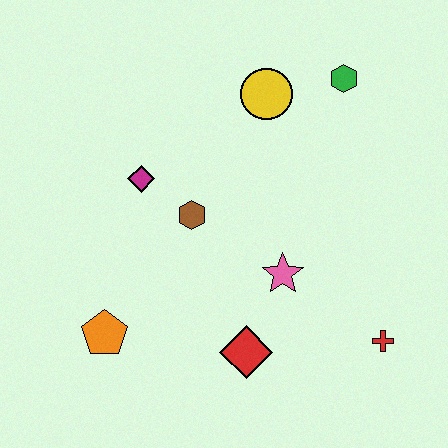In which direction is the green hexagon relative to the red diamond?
The green hexagon is above the red diamond.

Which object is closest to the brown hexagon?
The magenta diamond is closest to the brown hexagon.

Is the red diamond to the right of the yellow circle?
No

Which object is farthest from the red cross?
The magenta diamond is farthest from the red cross.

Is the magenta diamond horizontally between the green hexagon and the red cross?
No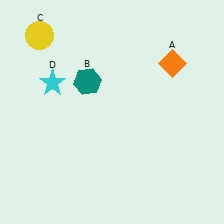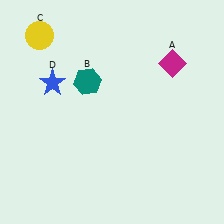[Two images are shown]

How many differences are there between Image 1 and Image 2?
There are 2 differences between the two images.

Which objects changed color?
A changed from orange to magenta. D changed from cyan to blue.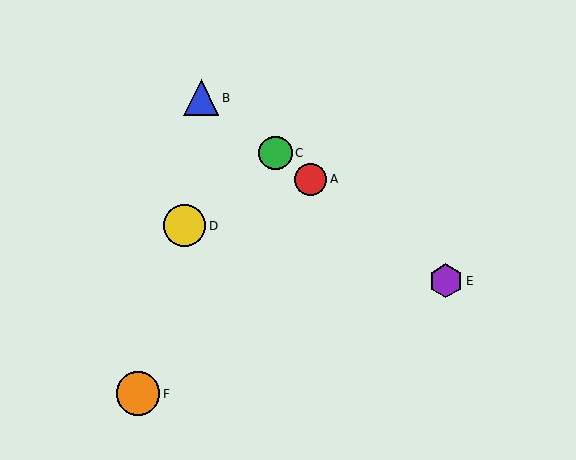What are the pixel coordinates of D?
Object D is at (185, 226).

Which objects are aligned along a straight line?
Objects A, B, C, E are aligned along a straight line.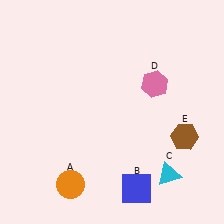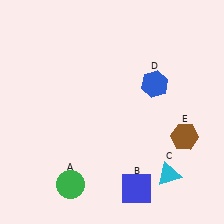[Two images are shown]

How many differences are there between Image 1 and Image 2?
There are 2 differences between the two images.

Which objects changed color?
A changed from orange to green. D changed from pink to blue.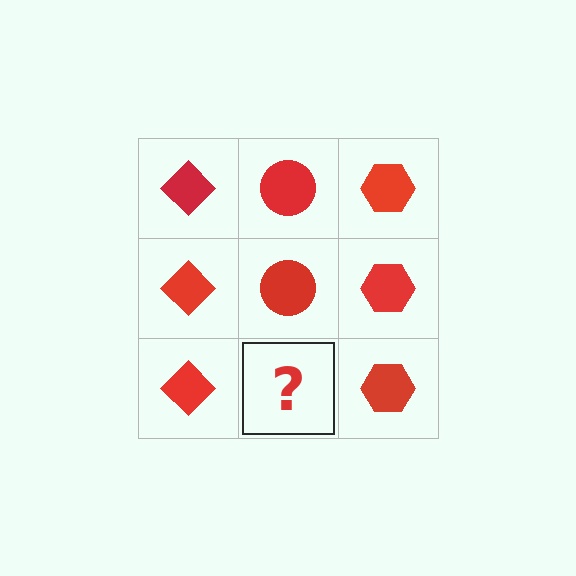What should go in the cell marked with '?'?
The missing cell should contain a red circle.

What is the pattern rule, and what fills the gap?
The rule is that each column has a consistent shape. The gap should be filled with a red circle.